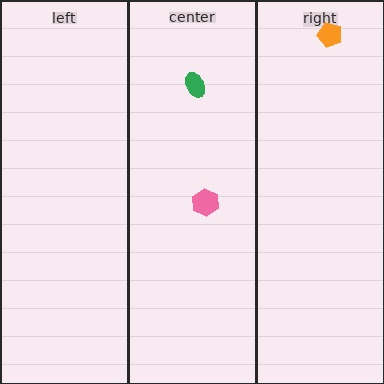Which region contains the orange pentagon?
The right region.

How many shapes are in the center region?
2.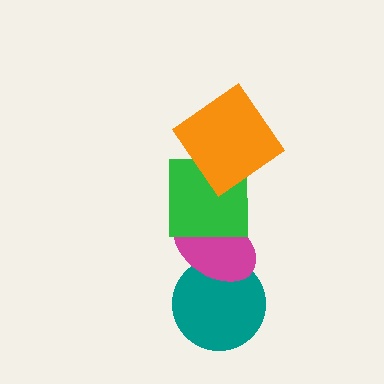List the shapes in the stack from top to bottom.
From top to bottom: the orange diamond, the green square, the magenta ellipse, the teal circle.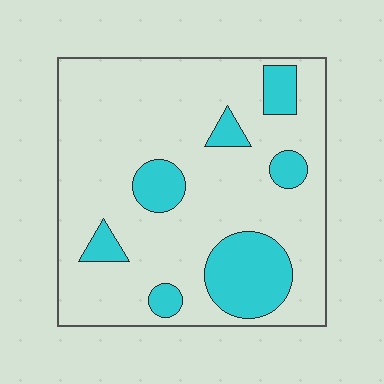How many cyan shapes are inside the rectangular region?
7.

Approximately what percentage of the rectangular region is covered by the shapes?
Approximately 20%.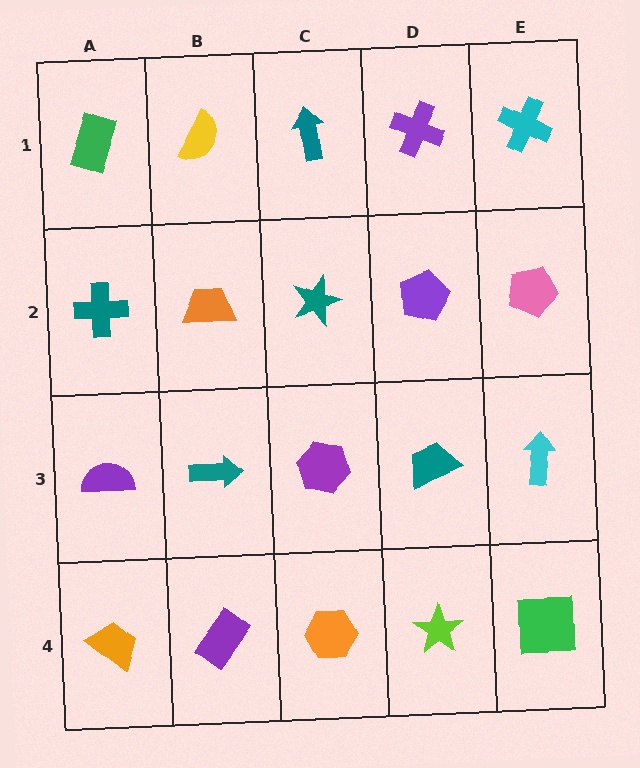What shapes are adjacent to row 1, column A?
A teal cross (row 2, column A), a yellow semicircle (row 1, column B).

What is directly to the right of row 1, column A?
A yellow semicircle.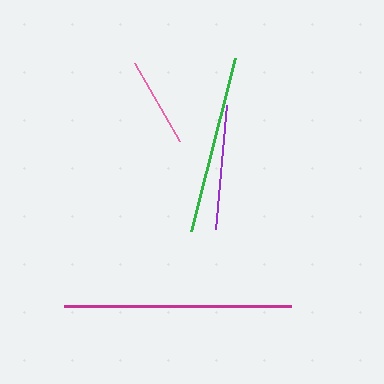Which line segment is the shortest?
The pink line is the shortest at approximately 90 pixels.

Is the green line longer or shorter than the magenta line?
The magenta line is longer than the green line.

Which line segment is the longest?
The magenta line is the longest at approximately 227 pixels.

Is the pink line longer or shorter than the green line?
The green line is longer than the pink line.